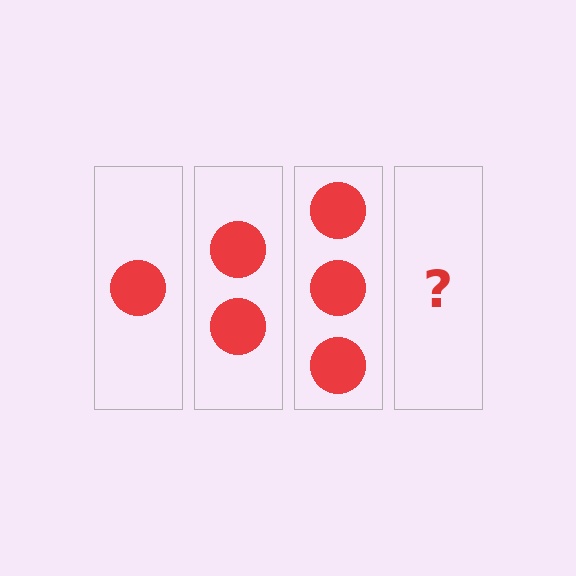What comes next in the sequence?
The next element should be 4 circles.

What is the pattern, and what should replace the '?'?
The pattern is that each step adds one more circle. The '?' should be 4 circles.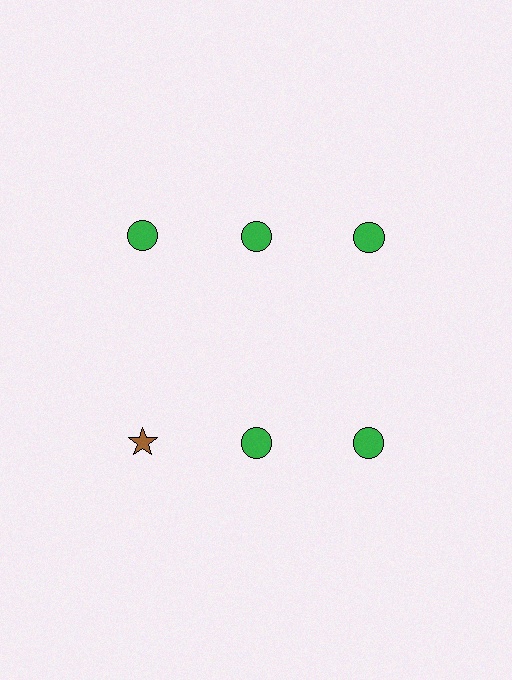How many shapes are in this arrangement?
There are 6 shapes arranged in a grid pattern.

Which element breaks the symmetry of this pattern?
The brown star in the second row, leftmost column breaks the symmetry. All other shapes are green circles.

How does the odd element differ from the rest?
It differs in both color (brown instead of green) and shape (star instead of circle).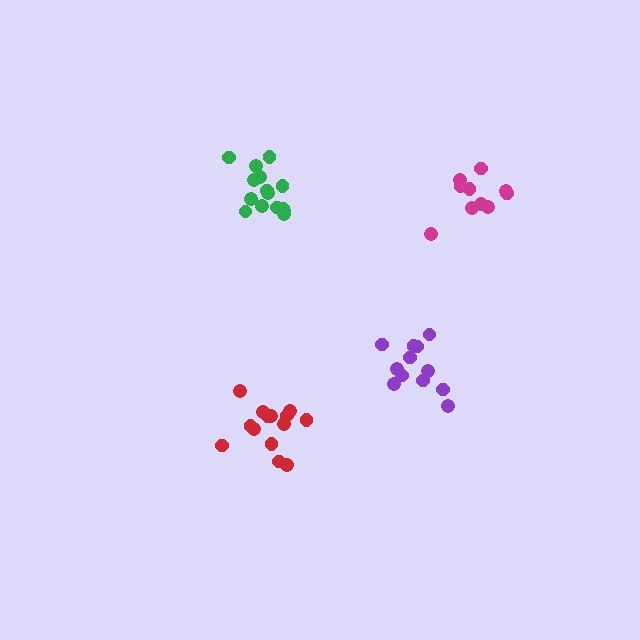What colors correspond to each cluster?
The clusters are colored: green, magenta, red, purple.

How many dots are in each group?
Group 1: 15 dots, Group 2: 10 dots, Group 3: 14 dots, Group 4: 12 dots (51 total).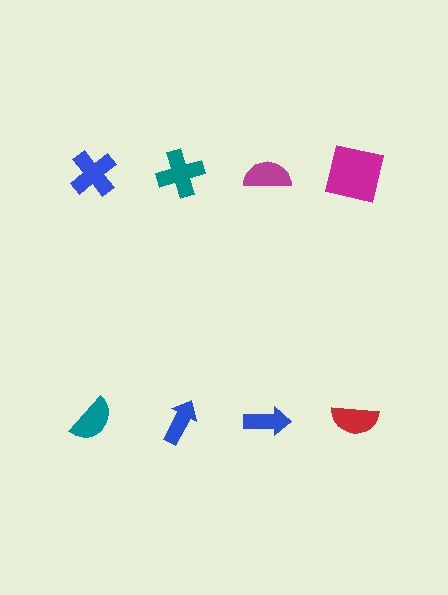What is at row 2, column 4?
A red semicircle.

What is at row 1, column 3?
A magenta semicircle.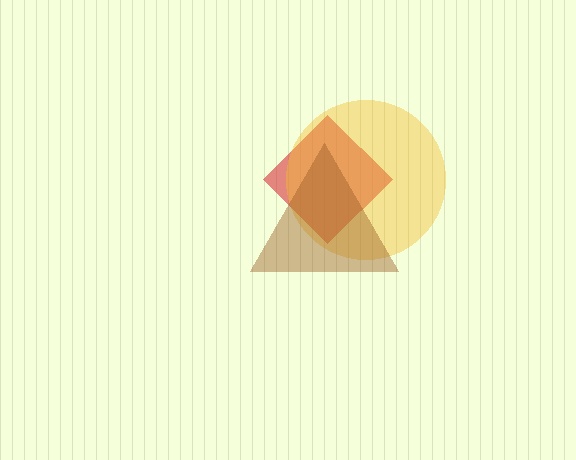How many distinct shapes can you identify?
There are 3 distinct shapes: a red diamond, a yellow circle, a brown triangle.